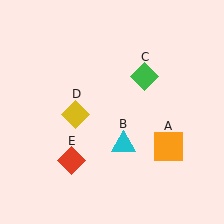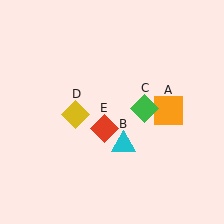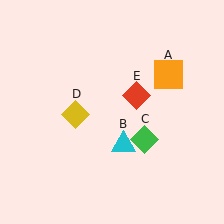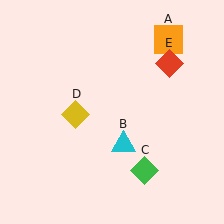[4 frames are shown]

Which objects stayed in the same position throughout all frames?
Cyan triangle (object B) and yellow diamond (object D) remained stationary.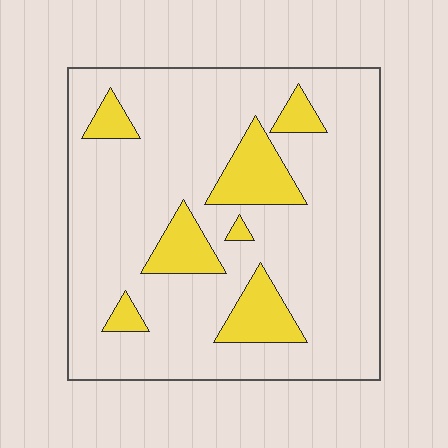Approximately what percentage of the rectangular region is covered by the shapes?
Approximately 15%.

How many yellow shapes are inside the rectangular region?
7.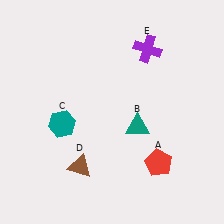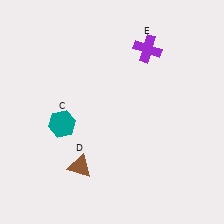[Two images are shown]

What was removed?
The red pentagon (A), the teal triangle (B) were removed in Image 2.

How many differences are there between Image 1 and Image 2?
There are 2 differences between the two images.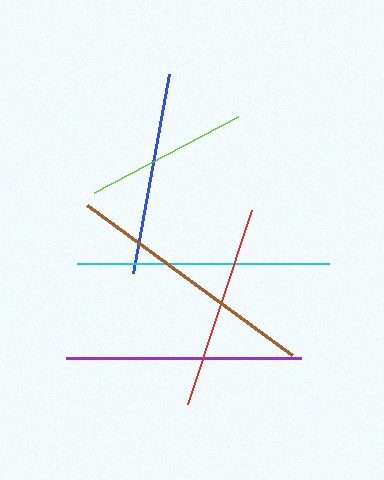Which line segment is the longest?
The brown line is the longest at approximately 254 pixels.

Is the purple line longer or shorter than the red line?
The purple line is longer than the red line.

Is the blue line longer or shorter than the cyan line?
The cyan line is longer than the blue line.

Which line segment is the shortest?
The lime line is the shortest at approximately 163 pixels.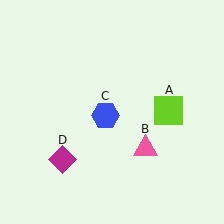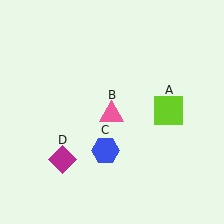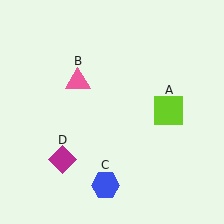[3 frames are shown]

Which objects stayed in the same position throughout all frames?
Lime square (object A) and magenta diamond (object D) remained stationary.